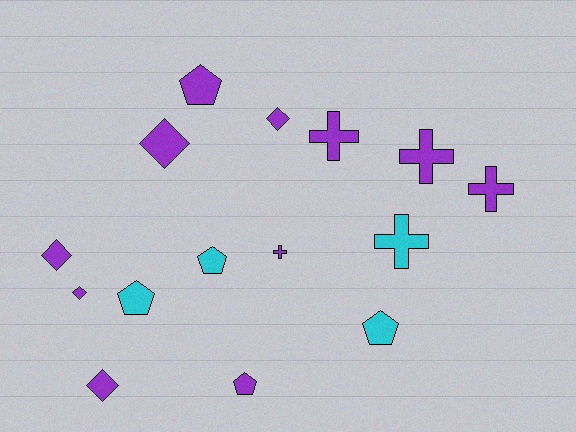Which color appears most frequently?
Purple, with 11 objects.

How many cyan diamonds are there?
There are no cyan diamonds.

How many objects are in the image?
There are 15 objects.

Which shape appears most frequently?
Pentagon, with 5 objects.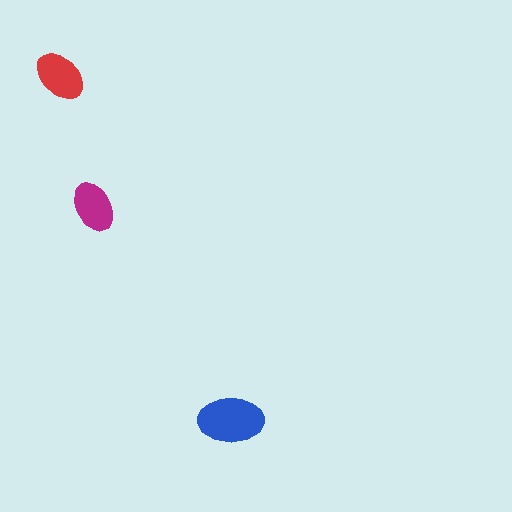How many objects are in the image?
There are 3 objects in the image.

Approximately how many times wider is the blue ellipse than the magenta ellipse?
About 1.5 times wider.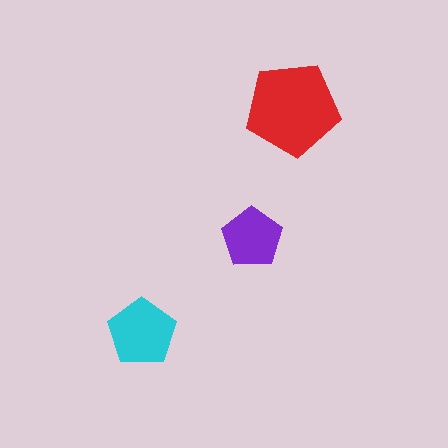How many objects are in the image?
There are 3 objects in the image.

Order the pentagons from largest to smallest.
the red one, the cyan one, the purple one.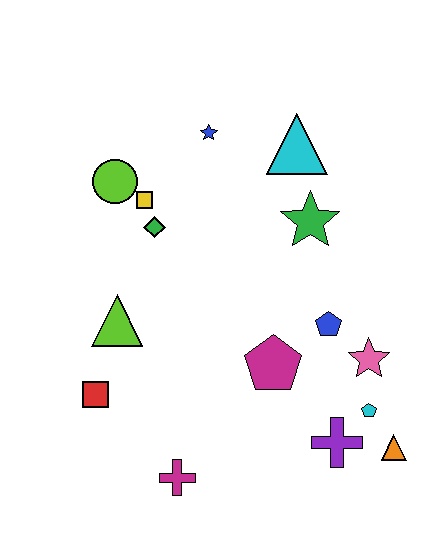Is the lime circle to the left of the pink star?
Yes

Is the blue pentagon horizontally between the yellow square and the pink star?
Yes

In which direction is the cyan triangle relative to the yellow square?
The cyan triangle is to the right of the yellow square.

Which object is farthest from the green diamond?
The orange triangle is farthest from the green diamond.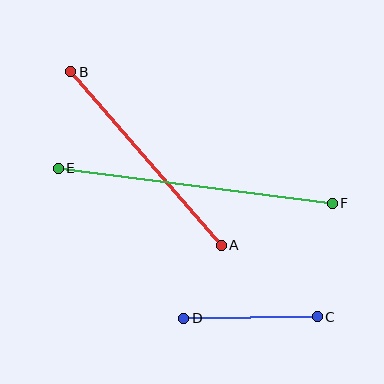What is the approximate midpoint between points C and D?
The midpoint is at approximately (250, 318) pixels.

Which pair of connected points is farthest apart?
Points E and F are farthest apart.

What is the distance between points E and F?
The distance is approximately 276 pixels.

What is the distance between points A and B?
The distance is approximately 230 pixels.